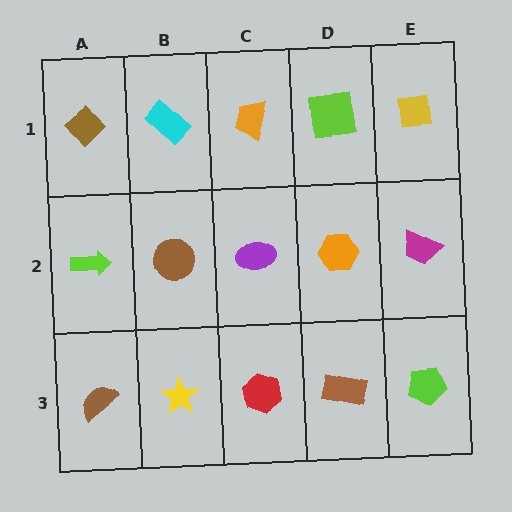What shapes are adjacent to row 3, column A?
A lime arrow (row 2, column A), a yellow star (row 3, column B).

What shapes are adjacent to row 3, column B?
A brown circle (row 2, column B), a brown semicircle (row 3, column A), a red hexagon (row 3, column C).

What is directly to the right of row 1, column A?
A cyan rectangle.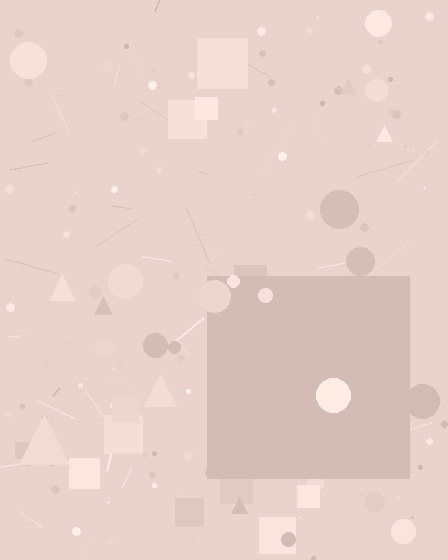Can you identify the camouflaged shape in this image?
The camouflaged shape is a square.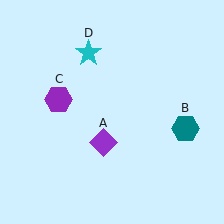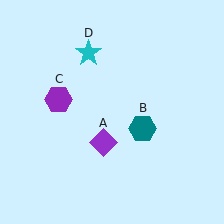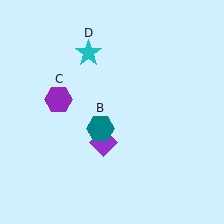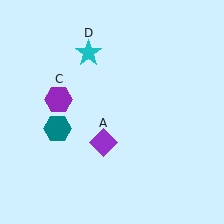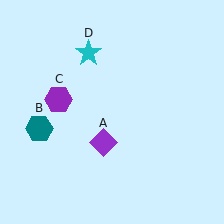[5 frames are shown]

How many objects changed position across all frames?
1 object changed position: teal hexagon (object B).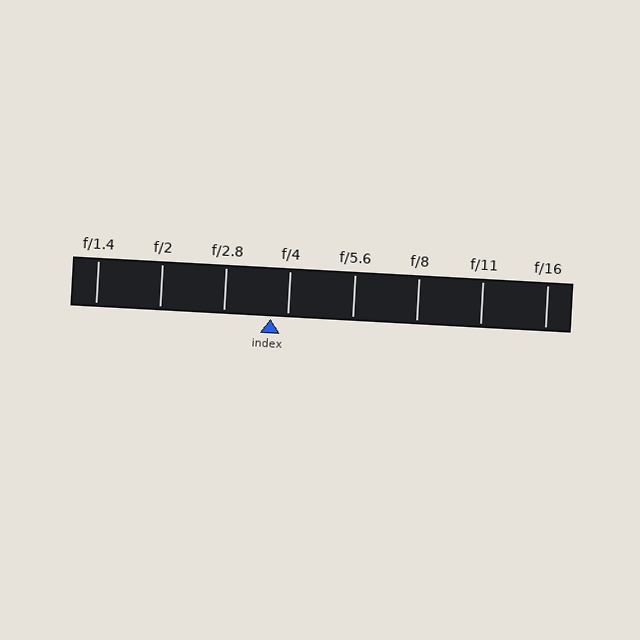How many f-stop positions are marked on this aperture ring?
There are 8 f-stop positions marked.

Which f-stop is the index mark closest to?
The index mark is closest to f/4.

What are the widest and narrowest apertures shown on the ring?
The widest aperture shown is f/1.4 and the narrowest is f/16.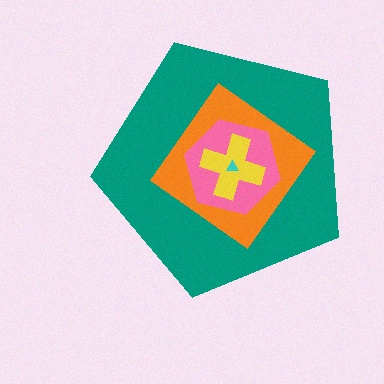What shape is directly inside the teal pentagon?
The orange diamond.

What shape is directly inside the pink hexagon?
The yellow cross.